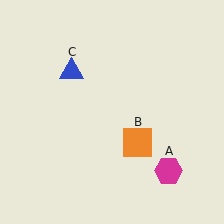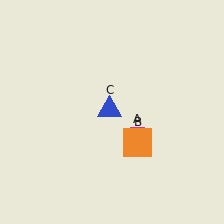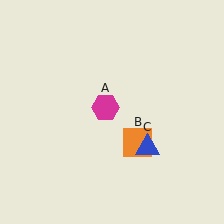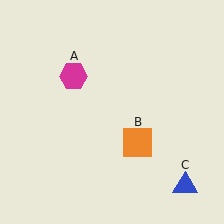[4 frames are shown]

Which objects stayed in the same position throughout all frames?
Orange square (object B) remained stationary.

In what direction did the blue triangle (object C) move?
The blue triangle (object C) moved down and to the right.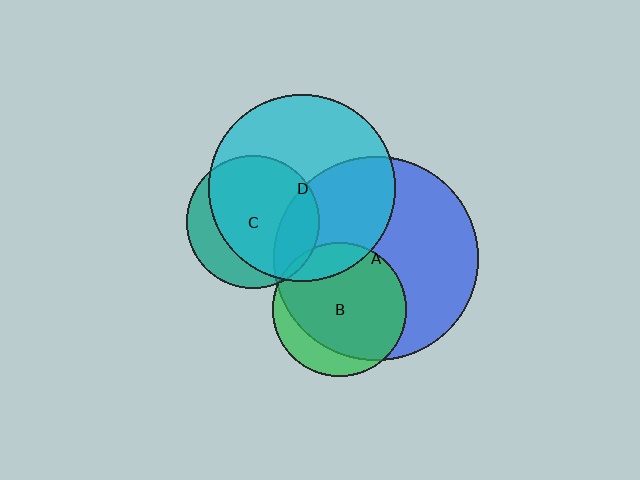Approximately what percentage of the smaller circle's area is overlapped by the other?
Approximately 15%.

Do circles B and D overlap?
Yes.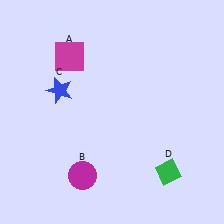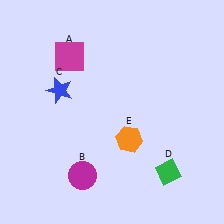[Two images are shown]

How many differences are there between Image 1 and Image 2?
There is 1 difference between the two images.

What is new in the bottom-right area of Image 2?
An orange hexagon (E) was added in the bottom-right area of Image 2.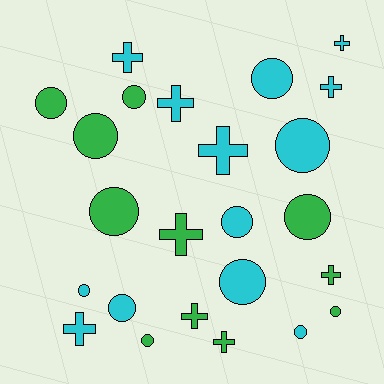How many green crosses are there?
There are 4 green crosses.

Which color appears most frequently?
Cyan, with 13 objects.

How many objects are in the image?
There are 24 objects.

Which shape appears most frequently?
Circle, with 14 objects.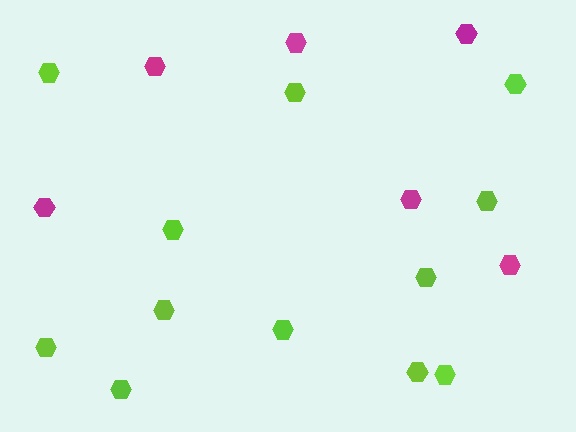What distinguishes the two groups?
There are 2 groups: one group of magenta hexagons (6) and one group of lime hexagons (12).